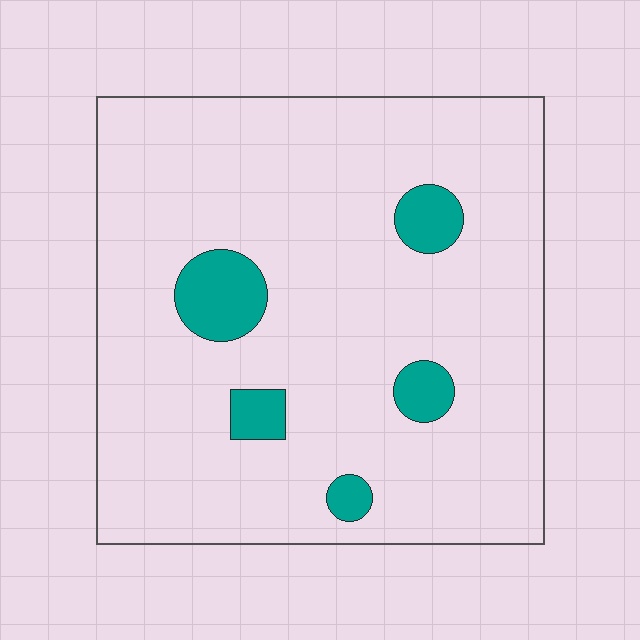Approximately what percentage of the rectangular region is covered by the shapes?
Approximately 10%.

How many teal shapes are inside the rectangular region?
5.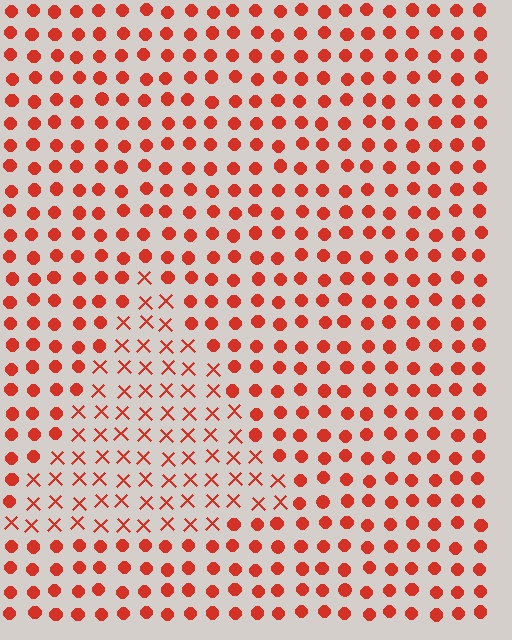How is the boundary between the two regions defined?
The boundary is defined by a change in element shape: X marks inside vs. circles outside. All elements share the same color and spacing.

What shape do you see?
I see a triangle.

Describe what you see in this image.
The image is filled with small red elements arranged in a uniform grid. A triangle-shaped region contains X marks, while the surrounding area contains circles. The boundary is defined purely by the change in element shape.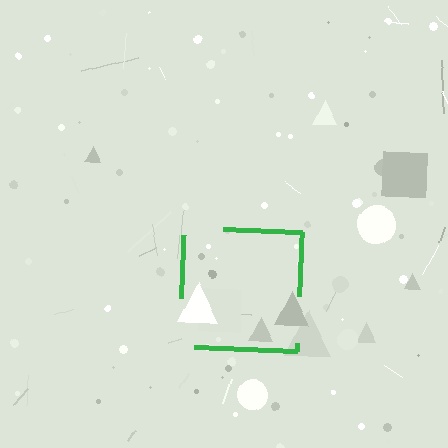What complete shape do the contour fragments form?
The contour fragments form a square.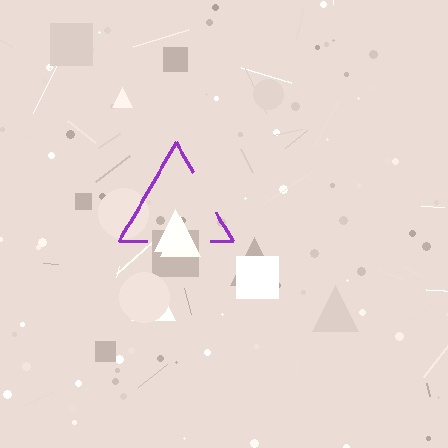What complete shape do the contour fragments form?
The contour fragments form a triangle.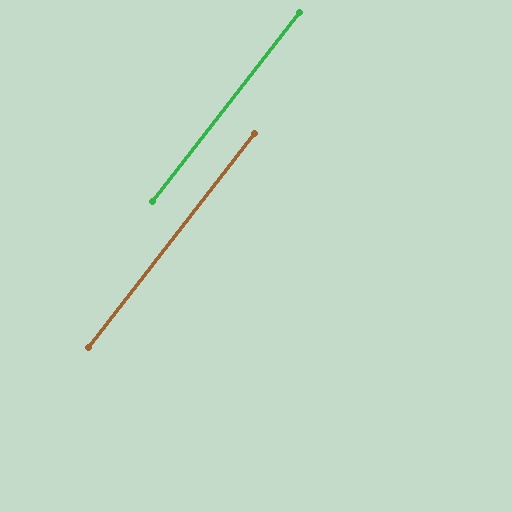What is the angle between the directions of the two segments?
Approximately 0 degrees.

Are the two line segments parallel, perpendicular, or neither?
Parallel — their directions differ by only 0.1°.